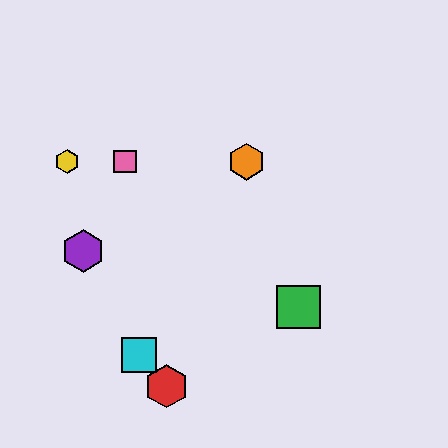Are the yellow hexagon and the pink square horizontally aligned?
Yes, both are at y≈162.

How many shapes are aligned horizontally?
4 shapes (the blue hexagon, the yellow hexagon, the orange hexagon, the pink square) are aligned horizontally.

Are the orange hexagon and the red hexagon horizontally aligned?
No, the orange hexagon is at y≈162 and the red hexagon is at y≈386.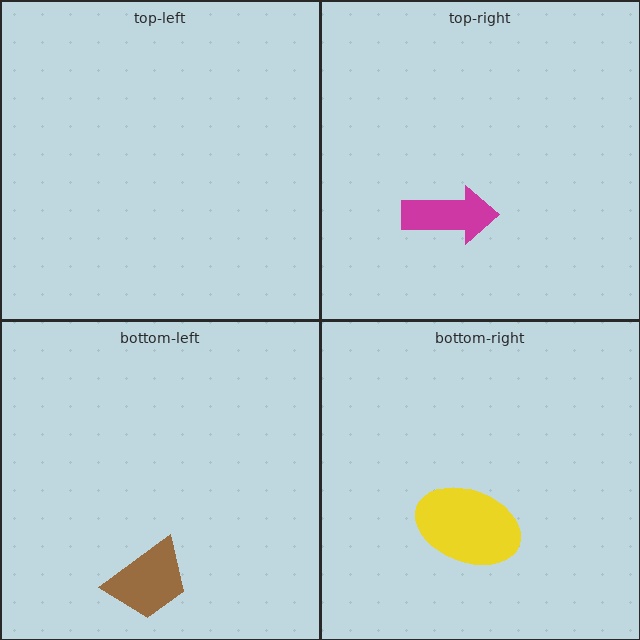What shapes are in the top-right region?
The magenta arrow.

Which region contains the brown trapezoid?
The bottom-left region.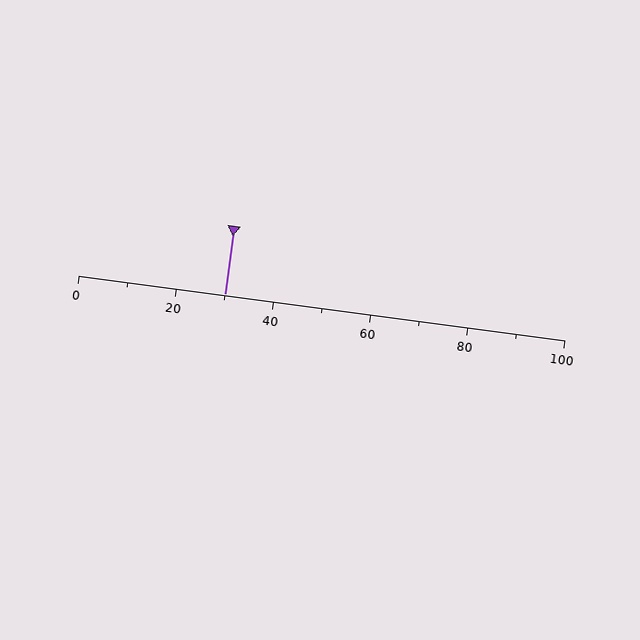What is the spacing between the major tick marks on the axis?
The major ticks are spaced 20 apart.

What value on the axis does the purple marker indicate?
The marker indicates approximately 30.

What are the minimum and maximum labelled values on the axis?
The axis runs from 0 to 100.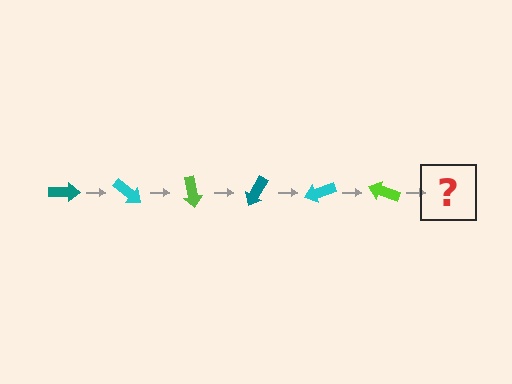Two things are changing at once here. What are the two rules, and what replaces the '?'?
The two rules are that it rotates 40 degrees each step and the color cycles through teal, cyan, and lime. The '?' should be a teal arrow, rotated 240 degrees from the start.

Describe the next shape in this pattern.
It should be a teal arrow, rotated 240 degrees from the start.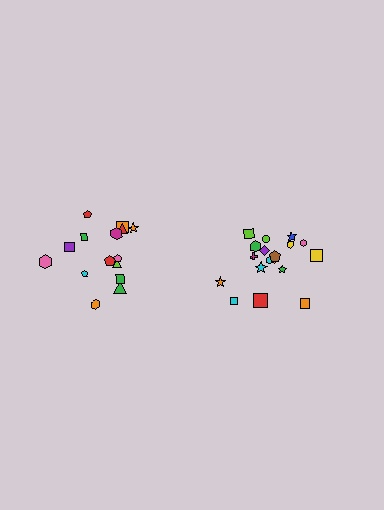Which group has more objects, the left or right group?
The right group.